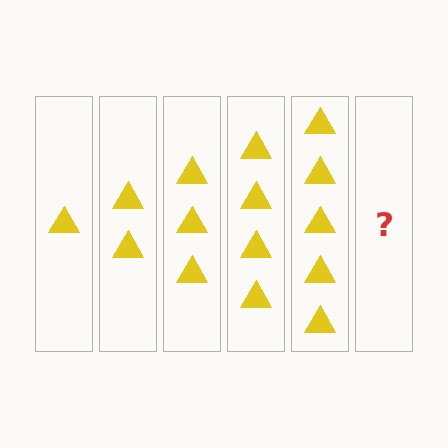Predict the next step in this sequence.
The next step is 6 triangles.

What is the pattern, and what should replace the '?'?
The pattern is that each step adds one more triangle. The '?' should be 6 triangles.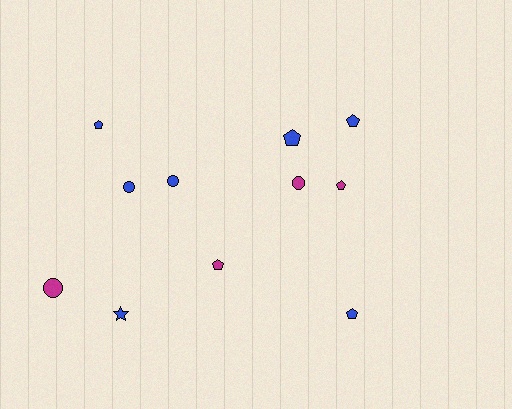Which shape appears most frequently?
Pentagon, with 6 objects.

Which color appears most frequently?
Blue, with 7 objects.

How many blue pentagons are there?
There are 4 blue pentagons.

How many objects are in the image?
There are 11 objects.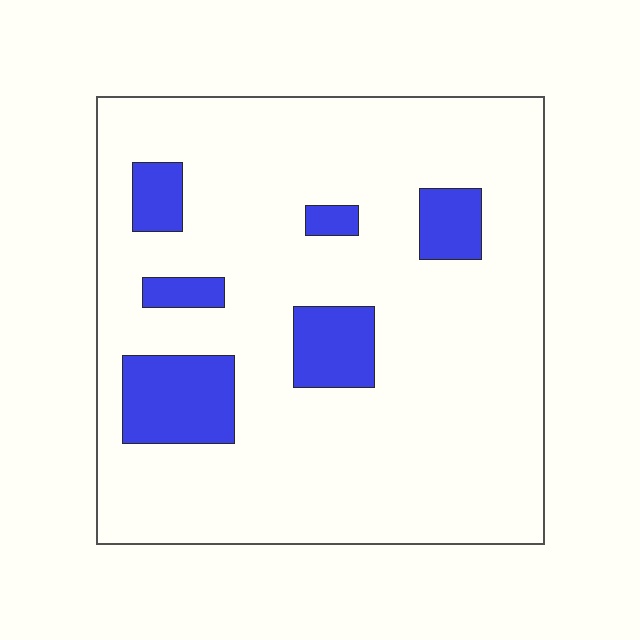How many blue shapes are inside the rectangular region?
6.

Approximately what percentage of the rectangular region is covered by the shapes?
Approximately 15%.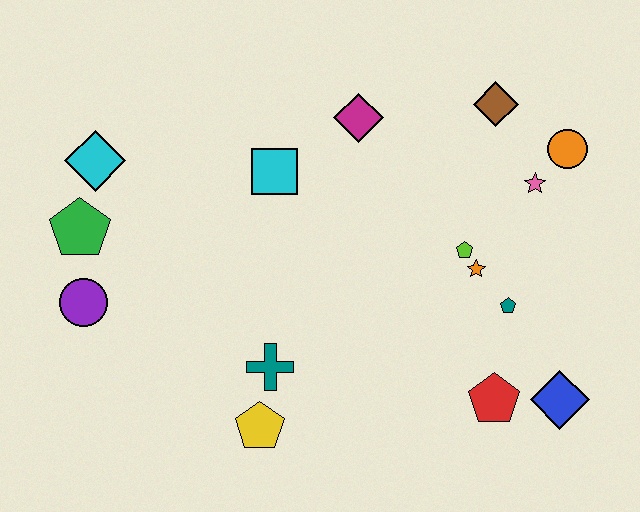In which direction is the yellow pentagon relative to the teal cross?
The yellow pentagon is below the teal cross.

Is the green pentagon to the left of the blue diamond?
Yes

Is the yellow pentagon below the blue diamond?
Yes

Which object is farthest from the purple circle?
The orange circle is farthest from the purple circle.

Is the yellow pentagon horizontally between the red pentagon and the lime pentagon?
No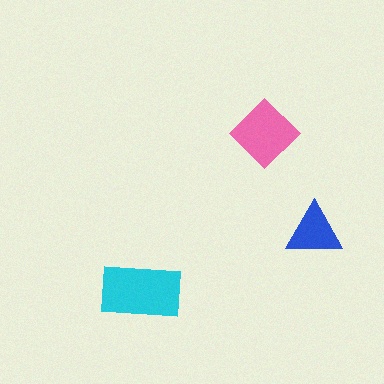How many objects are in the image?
There are 3 objects in the image.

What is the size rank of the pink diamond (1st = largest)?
2nd.